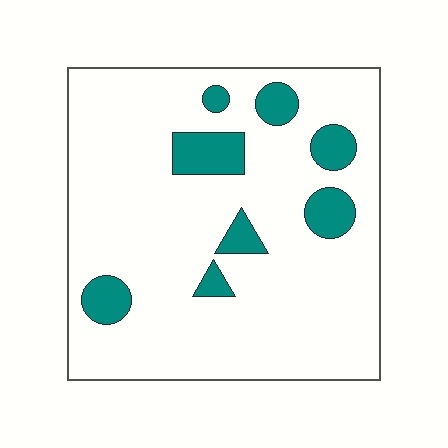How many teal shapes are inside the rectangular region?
8.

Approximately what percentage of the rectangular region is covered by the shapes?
Approximately 15%.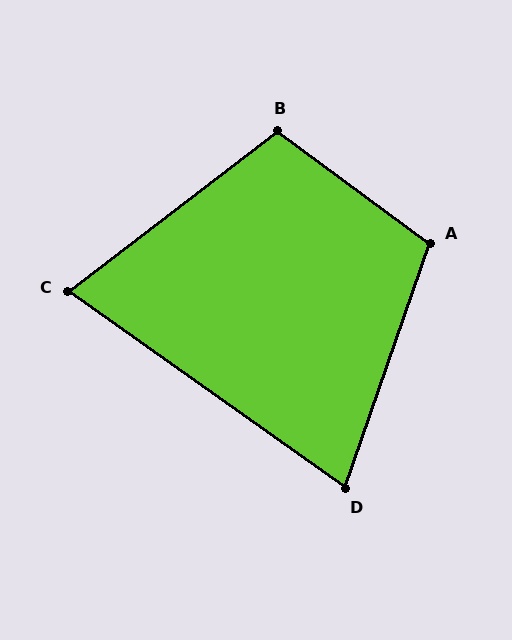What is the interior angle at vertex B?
Approximately 106 degrees (obtuse).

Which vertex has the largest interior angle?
A, at approximately 107 degrees.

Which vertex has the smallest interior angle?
C, at approximately 73 degrees.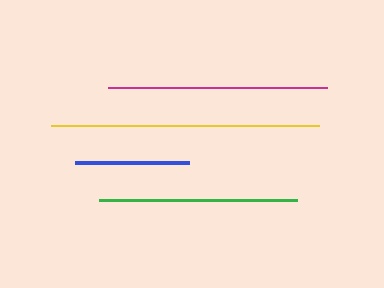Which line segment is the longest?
The yellow line is the longest at approximately 268 pixels.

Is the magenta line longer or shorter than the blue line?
The magenta line is longer than the blue line.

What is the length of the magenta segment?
The magenta segment is approximately 219 pixels long.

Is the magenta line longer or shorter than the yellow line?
The yellow line is longer than the magenta line.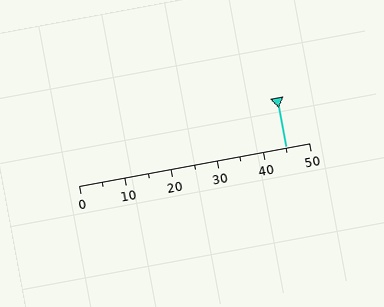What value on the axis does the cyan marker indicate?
The marker indicates approximately 45.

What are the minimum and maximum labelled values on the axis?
The axis runs from 0 to 50.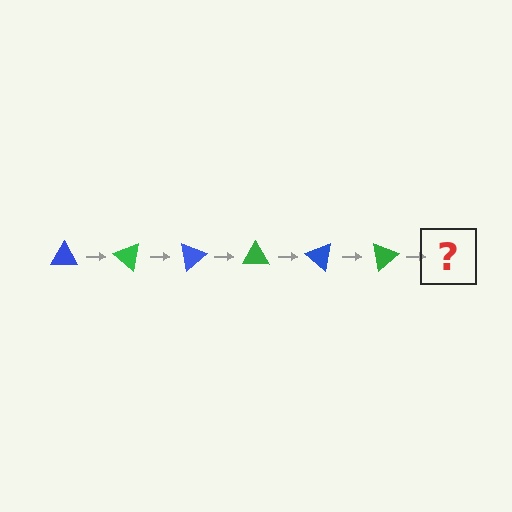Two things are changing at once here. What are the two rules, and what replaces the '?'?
The two rules are that it rotates 40 degrees each step and the color cycles through blue and green. The '?' should be a blue triangle, rotated 240 degrees from the start.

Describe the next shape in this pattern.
It should be a blue triangle, rotated 240 degrees from the start.